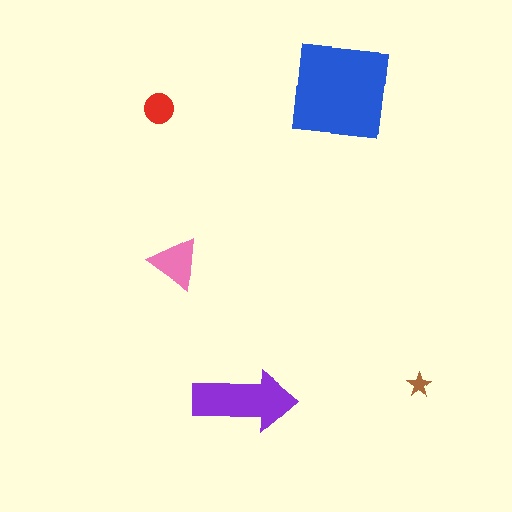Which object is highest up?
The blue square is topmost.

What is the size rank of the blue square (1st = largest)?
1st.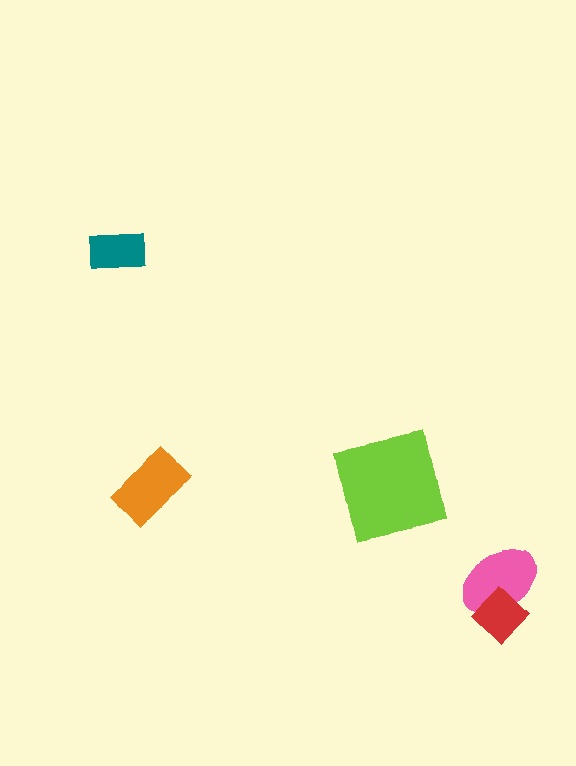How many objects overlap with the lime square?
0 objects overlap with the lime square.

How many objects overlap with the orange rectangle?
0 objects overlap with the orange rectangle.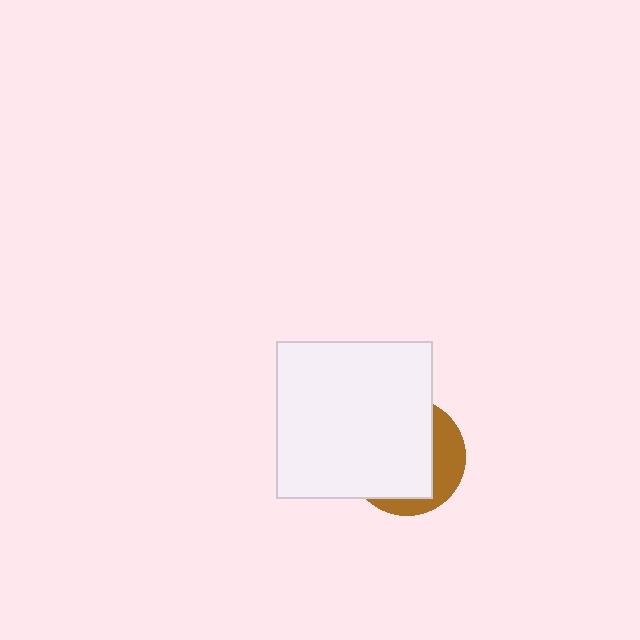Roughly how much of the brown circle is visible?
A small part of it is visible (roughly 30%).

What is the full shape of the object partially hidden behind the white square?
The partially hidden object is a brown circle.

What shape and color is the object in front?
The object in front is a white square.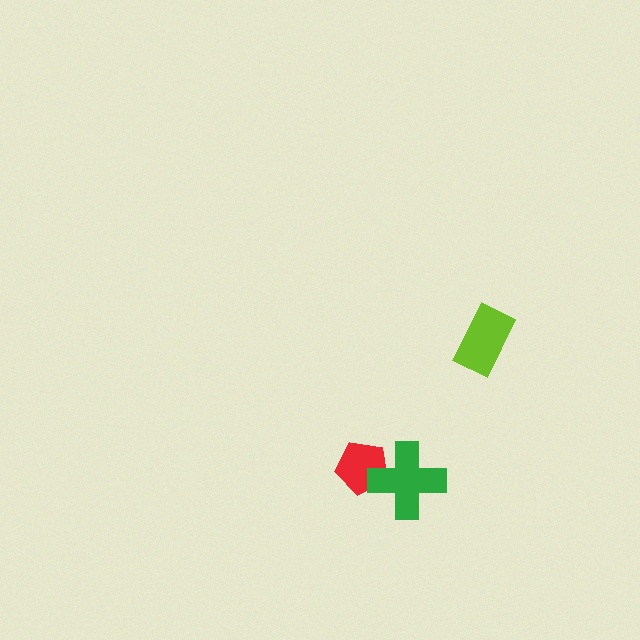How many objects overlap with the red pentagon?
1 object overlaps with the red pentagon.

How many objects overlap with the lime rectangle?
0 objects overlap with the lime rectangle.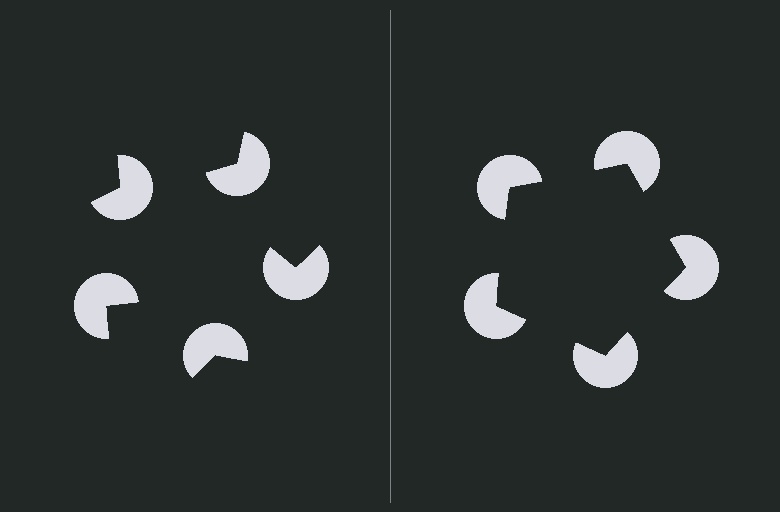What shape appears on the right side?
An illusory pentagon.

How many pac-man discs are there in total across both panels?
10 — 5 on each side.